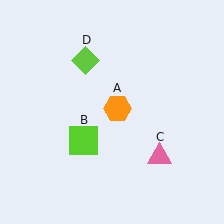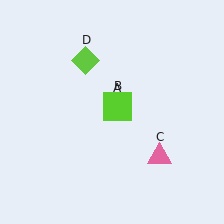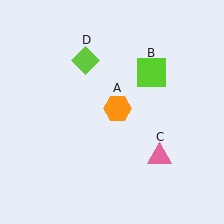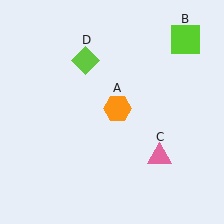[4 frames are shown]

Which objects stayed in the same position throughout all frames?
Orange hexagon (object A) and pink triangle (object C) and lime diamond (object D) remained stationary.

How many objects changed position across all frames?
1 object changed position: lime square (object B).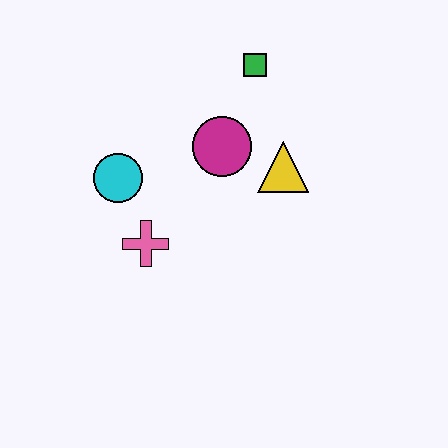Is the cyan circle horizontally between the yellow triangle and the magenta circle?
No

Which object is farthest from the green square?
The pink cross is farthest from the green square.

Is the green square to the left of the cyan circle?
No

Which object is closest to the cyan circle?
The pink cross is closest to the cyan circle.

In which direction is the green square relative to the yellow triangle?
The green square is above the yellow triangle.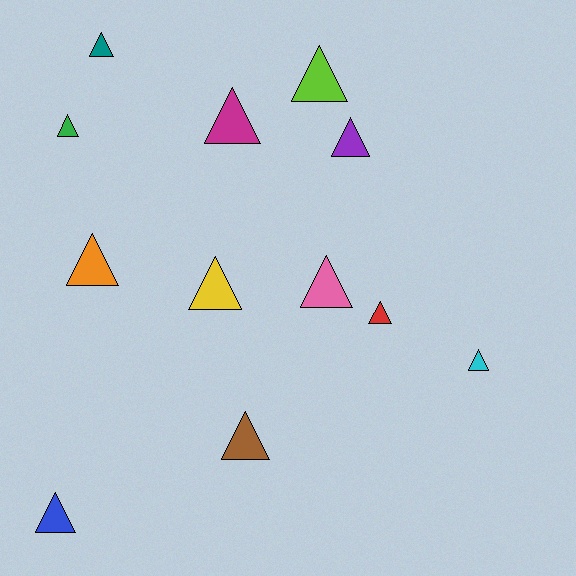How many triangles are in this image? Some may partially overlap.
There are 12 triangles.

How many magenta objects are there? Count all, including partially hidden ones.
There is 1 magenta object.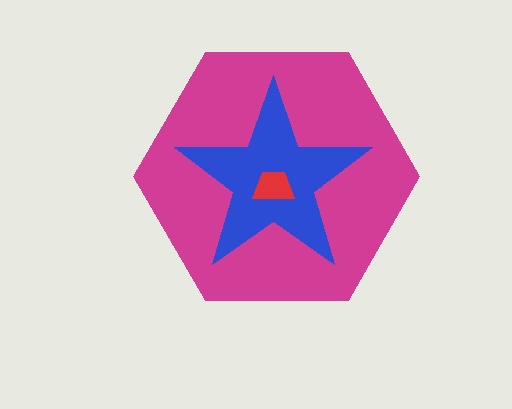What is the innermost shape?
The red trapezoid.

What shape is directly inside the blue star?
The red trapezoid.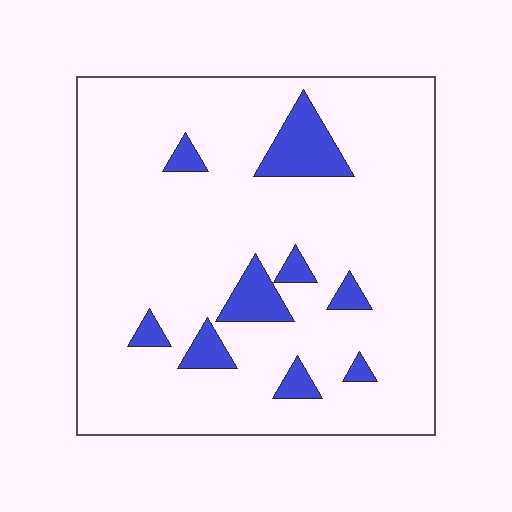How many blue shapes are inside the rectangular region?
9.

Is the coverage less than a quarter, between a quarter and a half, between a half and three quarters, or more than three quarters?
Less than a quarter.